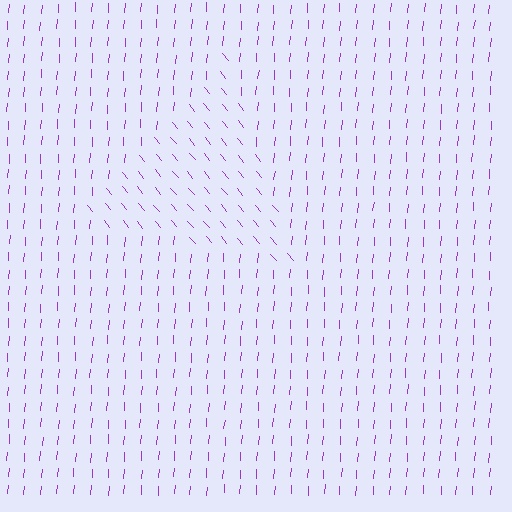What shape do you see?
I see a triangle.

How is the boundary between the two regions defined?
The boundary is defined purely by a change in line orientation (approximately 45 degrees difference). All lines are the same color and thickness.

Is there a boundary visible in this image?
Yes, there is a texture boundary formed by a change in line orientation.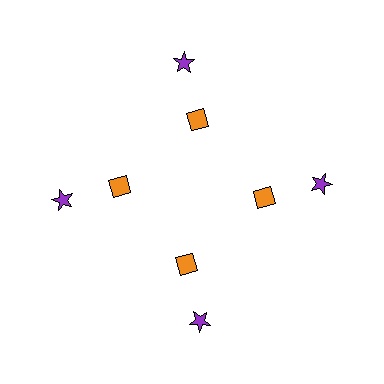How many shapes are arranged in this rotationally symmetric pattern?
There are 8 shapes, arranged in 4 groups of 2.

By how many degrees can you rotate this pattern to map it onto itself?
The pattern maps onto itself every 90 degrees of rotation.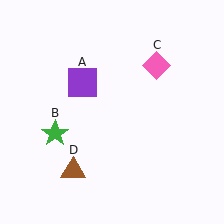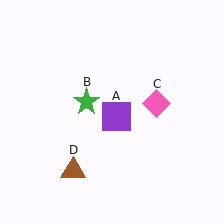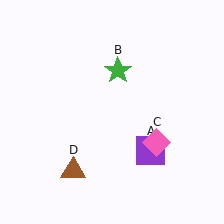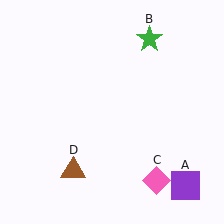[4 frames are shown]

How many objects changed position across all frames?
3 objects changed position: purple square (object A), green star (object B), pink diamond (object C).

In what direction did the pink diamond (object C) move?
The pink diamond (object C) moved down.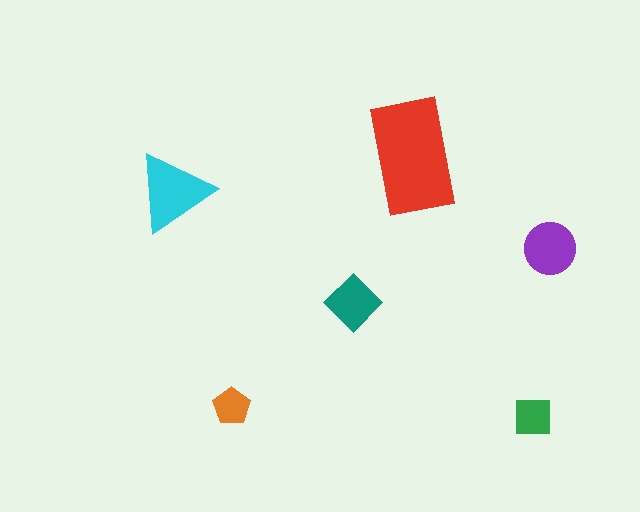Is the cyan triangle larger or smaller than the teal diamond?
Larger.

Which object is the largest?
The red rectangle.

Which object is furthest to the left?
The cyan triangle is leftmost.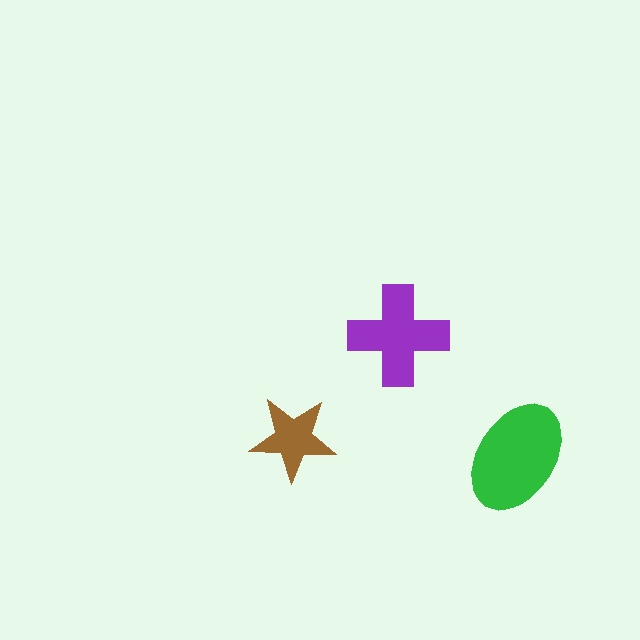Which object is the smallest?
The brown star.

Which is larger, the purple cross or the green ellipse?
The green ellipse.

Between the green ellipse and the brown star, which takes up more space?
The green ellipse.